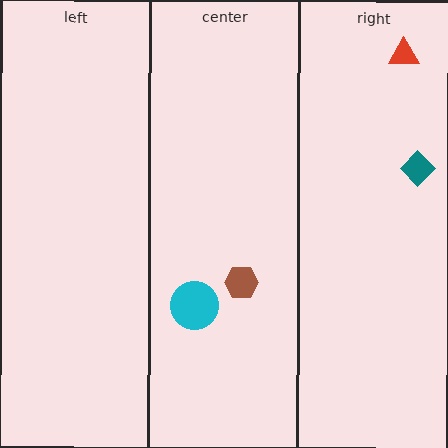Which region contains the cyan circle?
The center region.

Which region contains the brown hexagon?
The center region.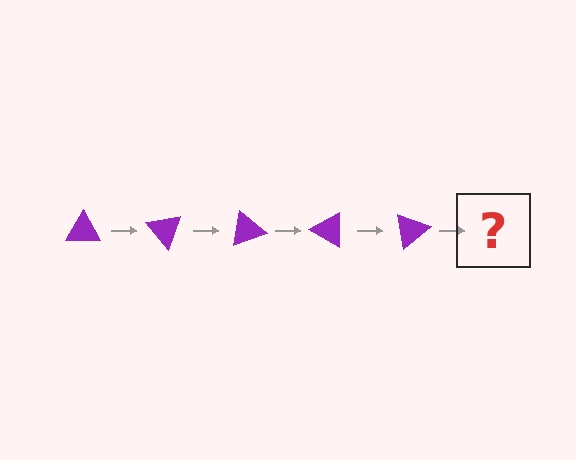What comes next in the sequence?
The next element should be a purple triangle rotated 250 degrees.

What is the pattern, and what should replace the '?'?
The pattern is that the triangle rotates 50 degrees each step. The '?' should be a purple triangle rotated 250 degrees.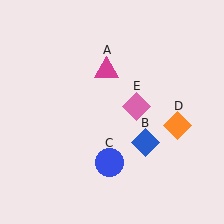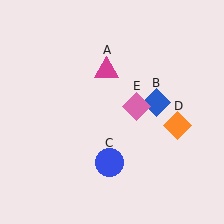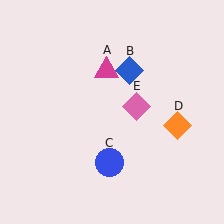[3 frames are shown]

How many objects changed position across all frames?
1 object changed position: blue diamond (object B).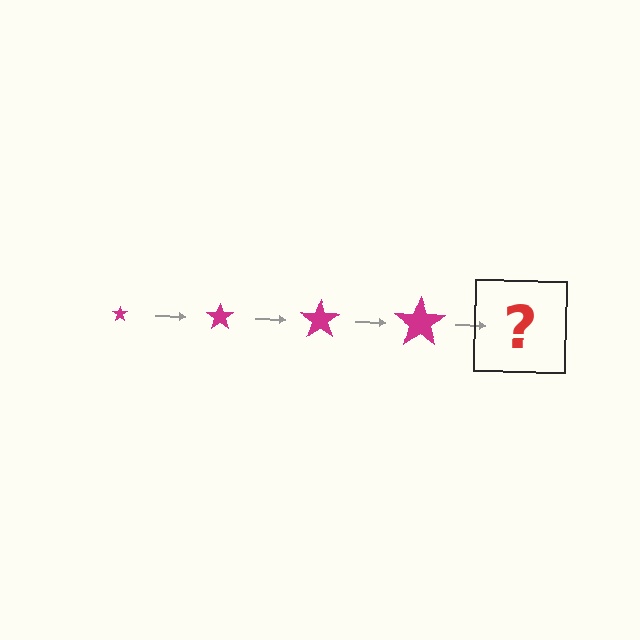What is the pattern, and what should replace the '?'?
The pattern is that the star gets progressively larger each step. The '?' should be a magenta star, larger than the previous one.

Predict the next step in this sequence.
The next step is a magenta star, larger than the previous one.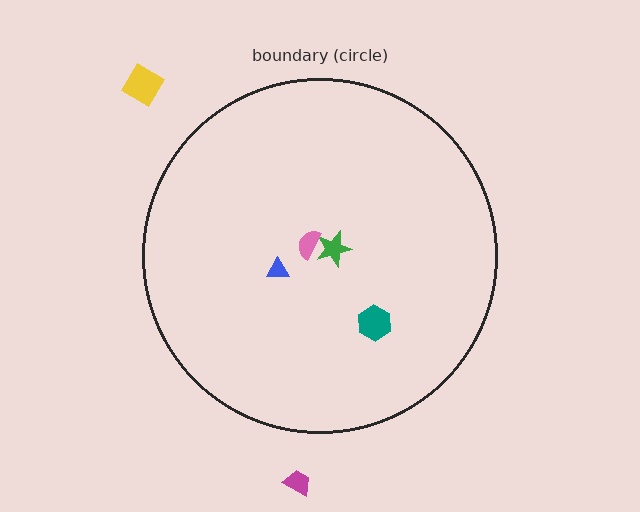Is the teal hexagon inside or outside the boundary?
Inside.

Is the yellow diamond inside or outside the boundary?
Outside.